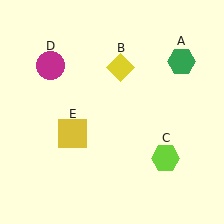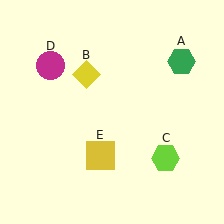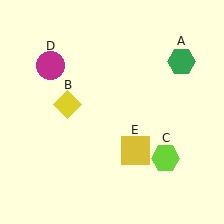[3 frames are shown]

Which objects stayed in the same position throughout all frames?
Green hexagon (object A) and lime hexagon (object C) and magenta circle (object D) remained stationary.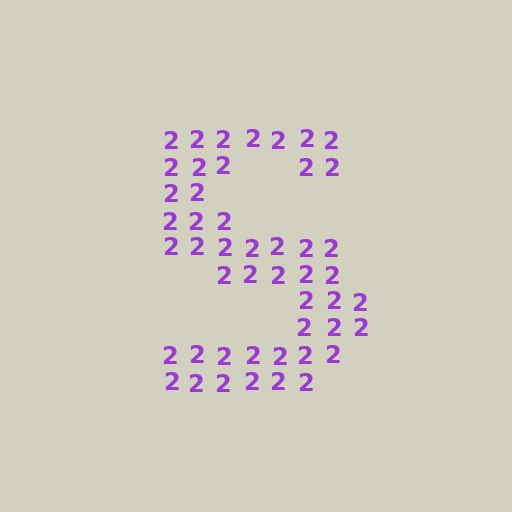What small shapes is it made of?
It is made of small digit 2's.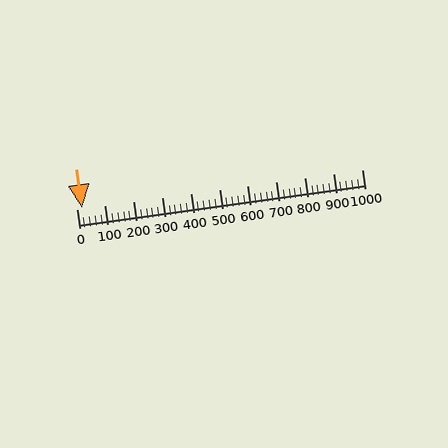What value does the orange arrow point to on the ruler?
The orange arrow points to approximately 20.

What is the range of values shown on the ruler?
The ruler shows values from 0 to 1000.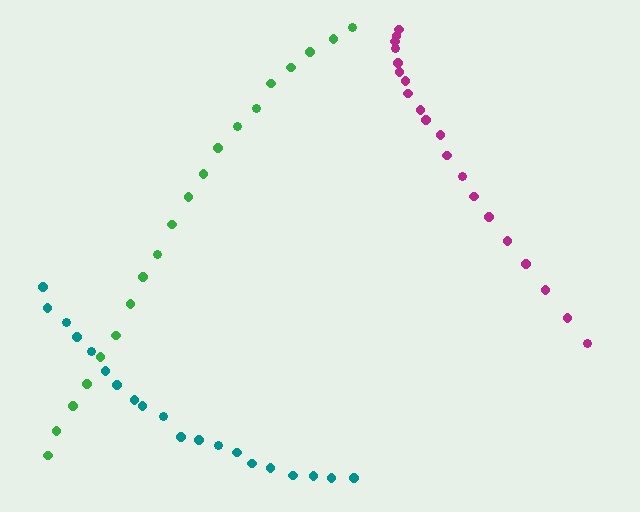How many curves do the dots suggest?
There are 3 distinct paths.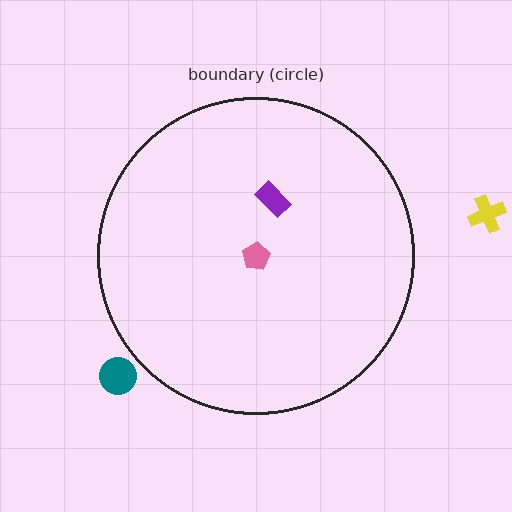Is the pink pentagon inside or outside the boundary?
Inside.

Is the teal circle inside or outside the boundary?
Outside.